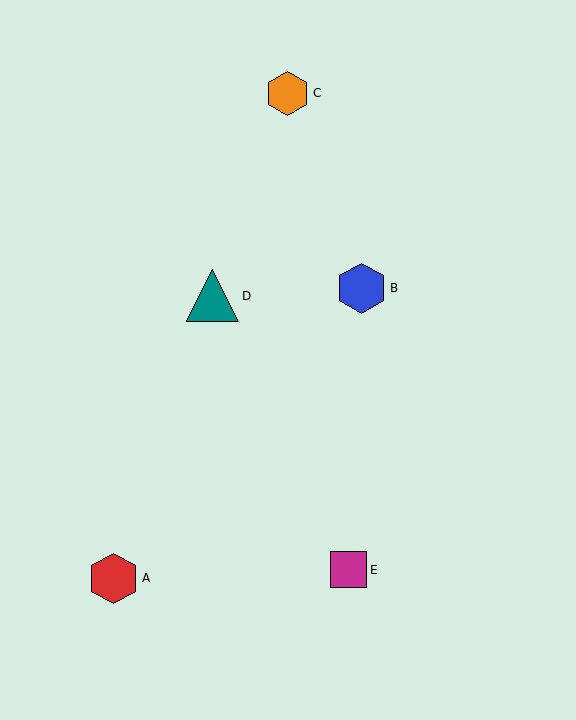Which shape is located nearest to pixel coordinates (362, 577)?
The magenta square (labeled E) at (349, 570) is nearest to that location.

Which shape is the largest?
The teal triangle (labeled D) is the largest.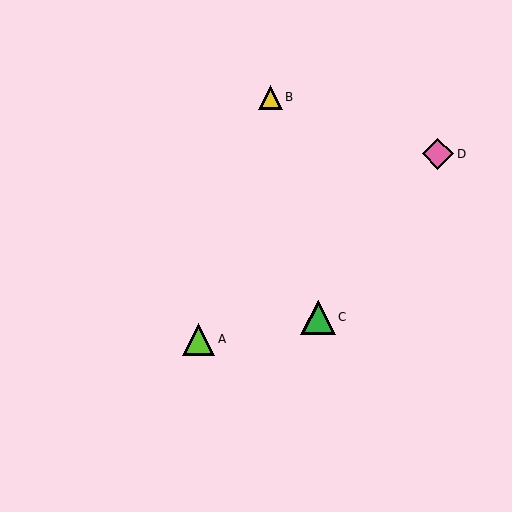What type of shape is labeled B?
Shape B is a yellow triangle.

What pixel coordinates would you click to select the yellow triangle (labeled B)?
Click at (270, 97) to select the yellow triangle B.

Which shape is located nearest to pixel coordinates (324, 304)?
The green triangle (labeled C) at (318, 317) is nearest to that location.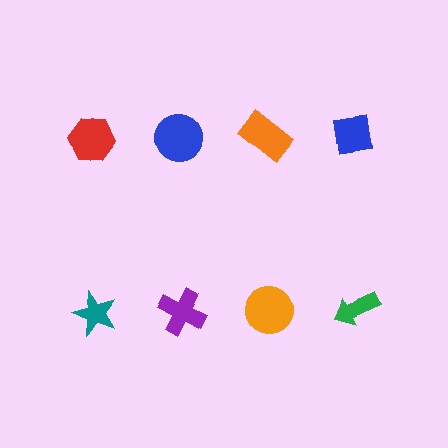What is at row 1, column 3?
An orange rectangle.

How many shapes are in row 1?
4 shapes.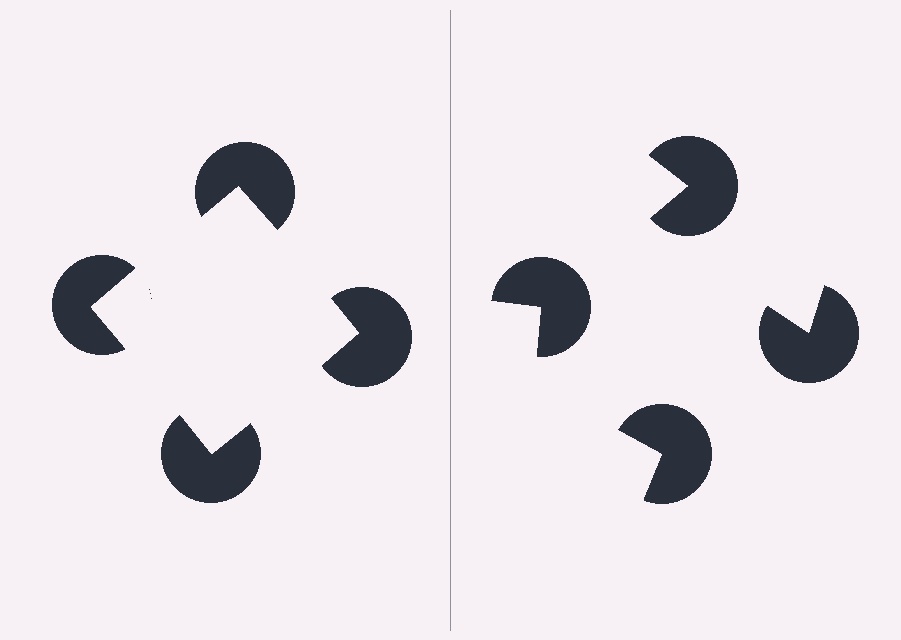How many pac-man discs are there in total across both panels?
8 — 4 on each side.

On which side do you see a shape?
An illusory square appears on the left side. On the right side the wedge cuts are rotated, so no coherent shape forms.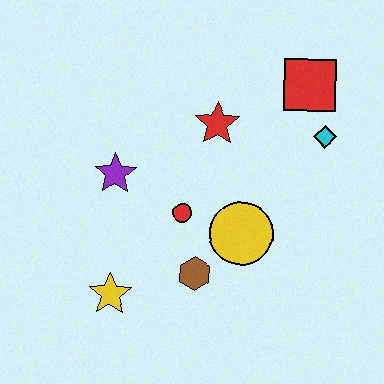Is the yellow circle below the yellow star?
No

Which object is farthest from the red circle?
The red square is farthest from the red circle.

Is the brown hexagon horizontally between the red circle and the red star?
Yes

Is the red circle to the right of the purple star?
Yes